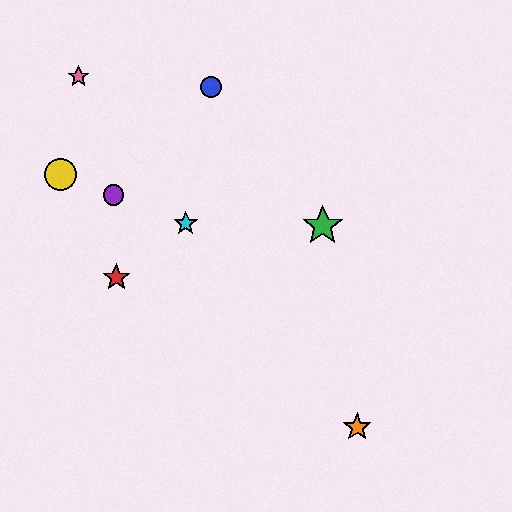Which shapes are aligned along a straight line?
The yellow circle, the purple circle, the cyan star are aligned along a straight line.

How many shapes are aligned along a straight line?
3 shapes (the yellow circle, the purple circle, the cyan star) are aligned along a straight line.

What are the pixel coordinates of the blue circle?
The blue circle is at (211, 87).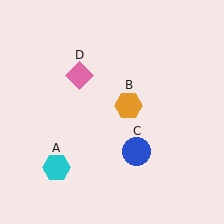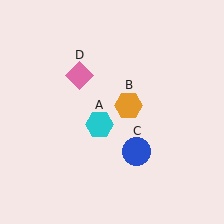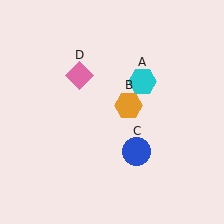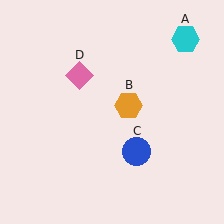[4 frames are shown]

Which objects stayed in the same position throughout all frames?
Orange hexagon (object B) and blue circle (object C) and pink diamond (object D) remained stationary.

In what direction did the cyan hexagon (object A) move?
The cyan hexagon (object A) moved up and to the right.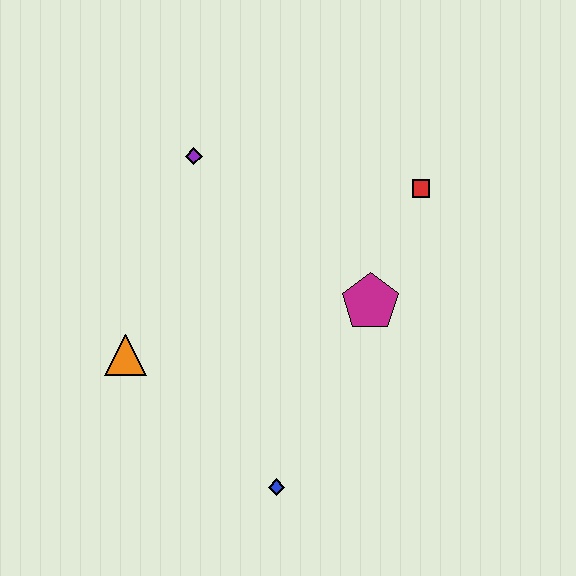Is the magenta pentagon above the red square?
No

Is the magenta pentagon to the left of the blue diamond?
No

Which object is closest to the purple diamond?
The orange triangle is closest to the purple diamond.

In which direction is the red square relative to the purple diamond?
The red square is to the right of the purple diamond.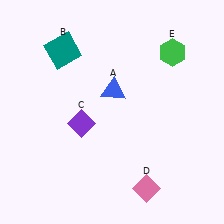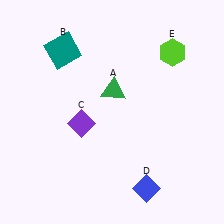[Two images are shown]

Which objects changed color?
A changed from blue to green. D changed from pink to blue. E changed from green to lime.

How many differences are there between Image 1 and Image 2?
There are 3 differences between the two images.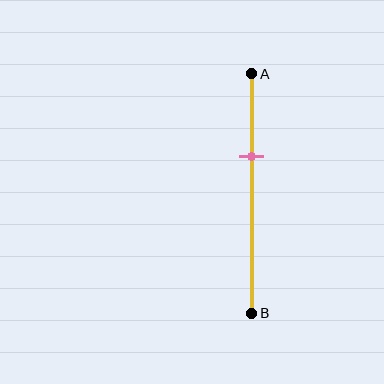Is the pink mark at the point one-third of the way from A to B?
Yes, the mark is approximately at the one-third point.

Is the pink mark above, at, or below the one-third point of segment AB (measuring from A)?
The pink mark is approximately at the one-third point of segment AB.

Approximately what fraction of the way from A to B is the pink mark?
The pink mark is approximately 35% of the way from A to B.